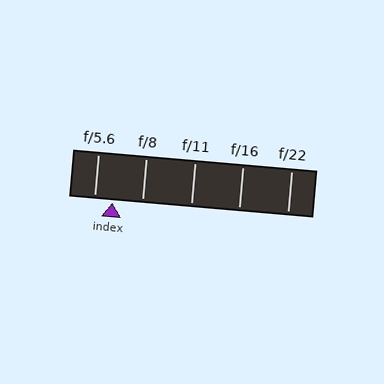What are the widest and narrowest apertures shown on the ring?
The widest aperture shown is f/5.6 and the narrowest is f/22.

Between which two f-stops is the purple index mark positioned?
The index mark is between f/5.6 and f/8.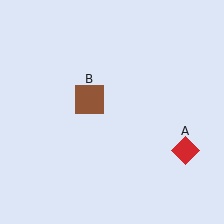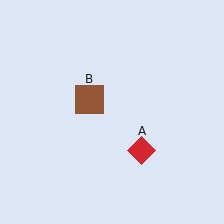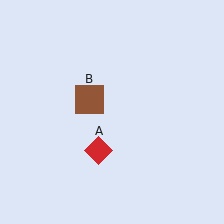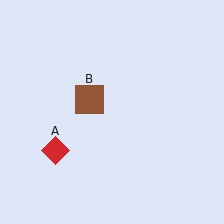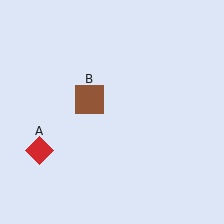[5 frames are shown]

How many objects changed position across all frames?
1 object changed position: red diamond (object A).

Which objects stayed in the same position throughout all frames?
Brown square (object B) remained stationary.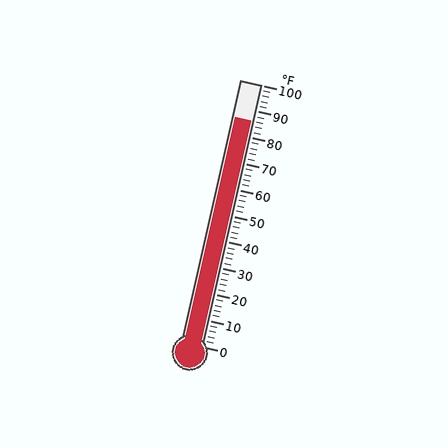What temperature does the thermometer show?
The thermometer shows approximately 86°F.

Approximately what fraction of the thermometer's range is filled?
The thermometer is filled to approximately 85% of its range.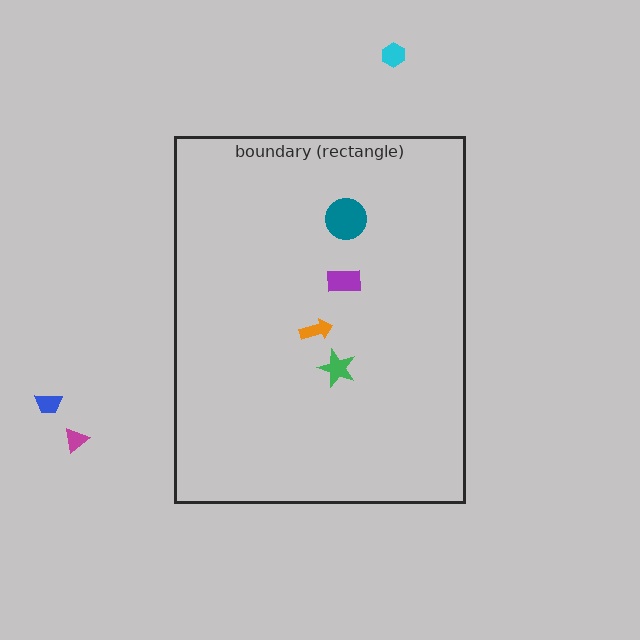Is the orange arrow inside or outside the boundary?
Inside.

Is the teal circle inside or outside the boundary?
Inside.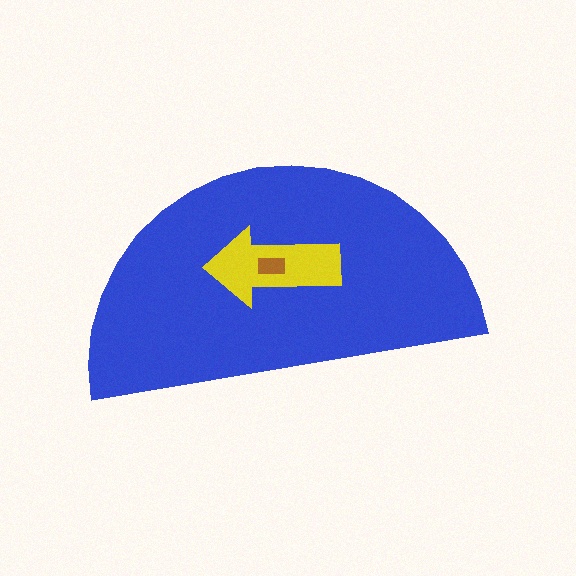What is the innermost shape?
The brown rectangle.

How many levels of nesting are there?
3.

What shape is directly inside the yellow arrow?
The brown rectangle.